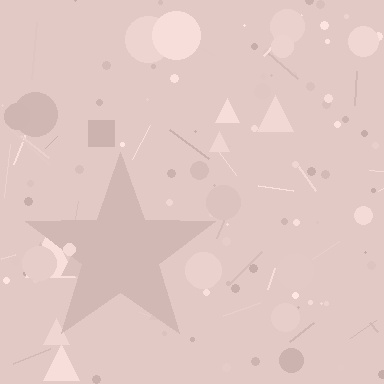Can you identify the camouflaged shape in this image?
The camouflaged shape is a star.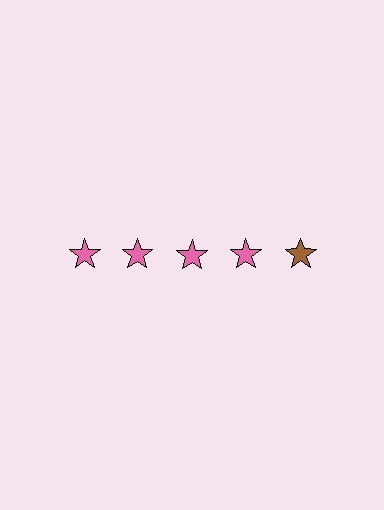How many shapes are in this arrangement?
There are 5 shapes arranged in a grid pattern.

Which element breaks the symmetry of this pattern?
The brown star in the top row, rightmost column breaks the symmetry. All other shapes are pink stars.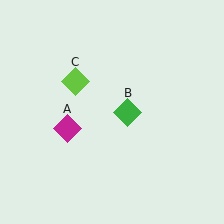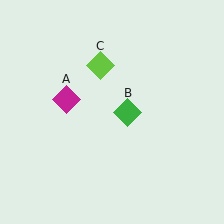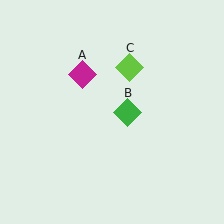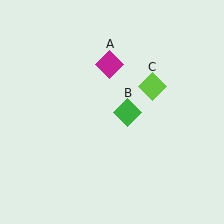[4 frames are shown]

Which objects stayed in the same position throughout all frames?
Green diamond (object B) remained stationary.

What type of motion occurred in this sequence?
The magenta diamond (object A), lime diamond (object C) rotated clockwise around the center of the scene.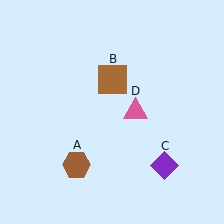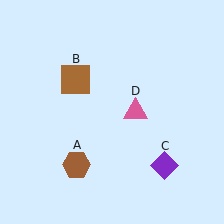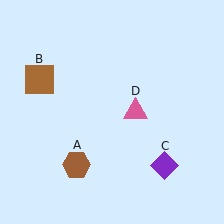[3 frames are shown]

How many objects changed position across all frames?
1 object changed position: brown square (object B).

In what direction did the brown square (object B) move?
The brown square (object B) moved left.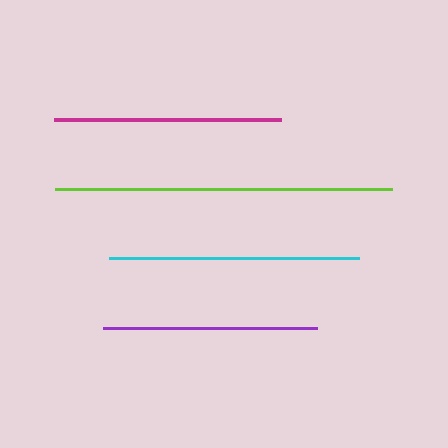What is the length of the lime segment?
The lime segment is approximately 337 pixels long.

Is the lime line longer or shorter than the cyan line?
The lime line is longer than the cyan line.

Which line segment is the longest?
The lime line is the longest at approximately 337 pixels.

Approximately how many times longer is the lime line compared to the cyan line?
The lime line is approximately 1.3 times the length of the cyan line.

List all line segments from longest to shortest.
From longest to shortest: lime, cyan, magenta, purple.